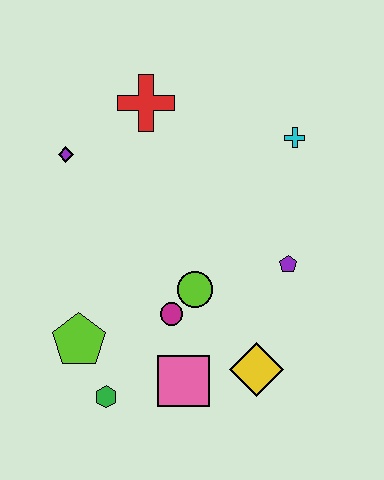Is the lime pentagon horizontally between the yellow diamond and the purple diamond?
Yes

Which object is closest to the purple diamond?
The red cross is closest to the purple diamond.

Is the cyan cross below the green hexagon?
No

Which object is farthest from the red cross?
The green hexagon is farthest from the red cross.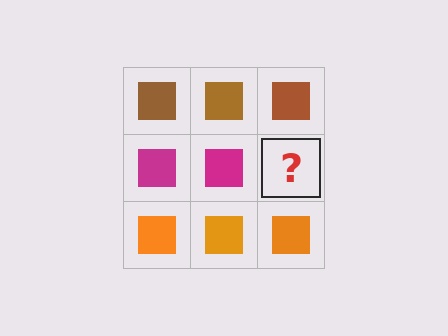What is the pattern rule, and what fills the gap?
The rule is that each row has a consistent color. The gap should be filled with a magenta square.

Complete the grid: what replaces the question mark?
The question mark should be replaced with a magenta square.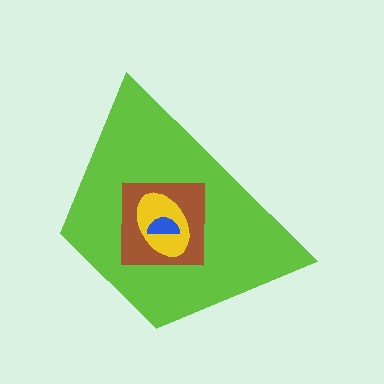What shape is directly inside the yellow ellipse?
The blue semicircle.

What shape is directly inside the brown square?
The yellow ellipse.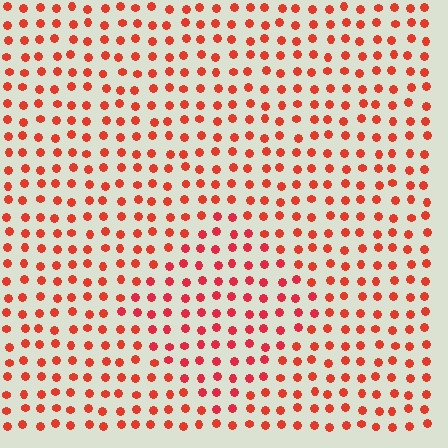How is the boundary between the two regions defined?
The boundary is defined purely by a slight shift in hue (about 14 degrees). Spacing, size, and orientation are identical on both sides.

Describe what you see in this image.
The image is filled with small red elements in a uniform arrangement. A diamond-shaped region is visible where the elements are tinted to a slightly different hue, forming a subtle color boundary.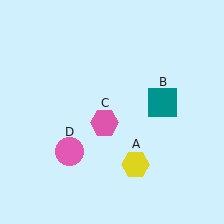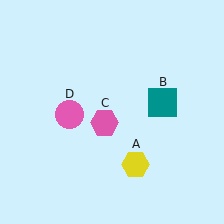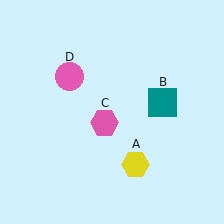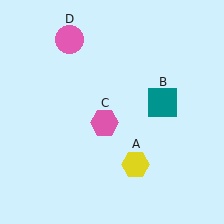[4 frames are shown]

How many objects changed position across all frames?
1 object changed position: pink circle (object D).